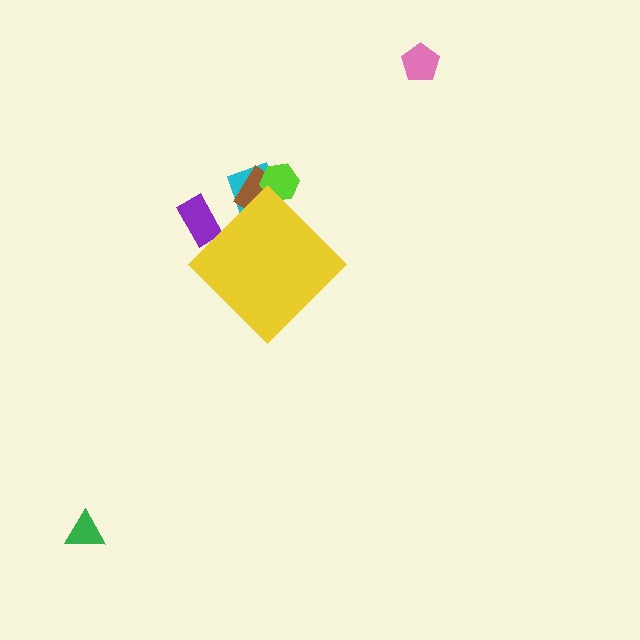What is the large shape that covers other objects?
A yellow diamond.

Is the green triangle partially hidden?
No, the green triangle is fully visible.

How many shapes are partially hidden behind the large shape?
4 shapes are partially hidden.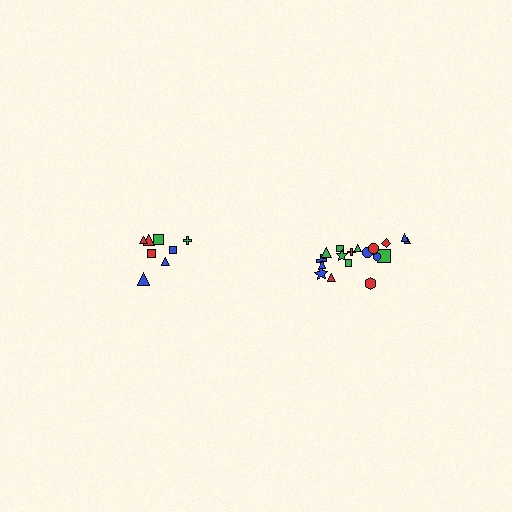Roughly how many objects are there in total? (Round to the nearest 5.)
Roughly 25 objects in total.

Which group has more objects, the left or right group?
The right group.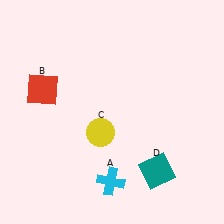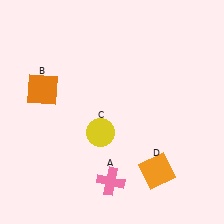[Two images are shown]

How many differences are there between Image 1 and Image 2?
There are 3 differences between the two images.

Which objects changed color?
A changed from cyan to pink. B changed from red to orange. D changed from teal to orange.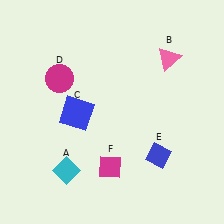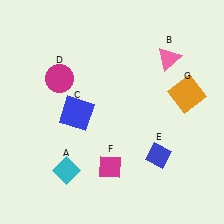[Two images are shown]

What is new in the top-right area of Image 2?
An orange square (G) was added in the top-right area of Image 2.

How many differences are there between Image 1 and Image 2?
There is 1 difference between the two images.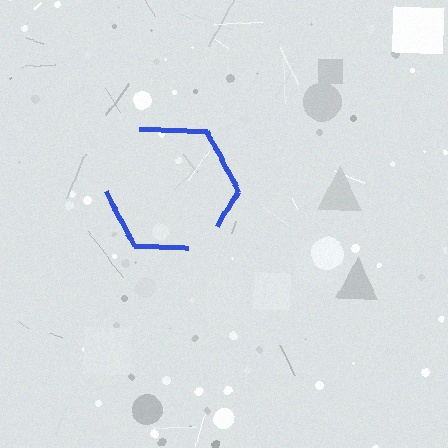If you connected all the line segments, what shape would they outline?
They would outline a hexagon.